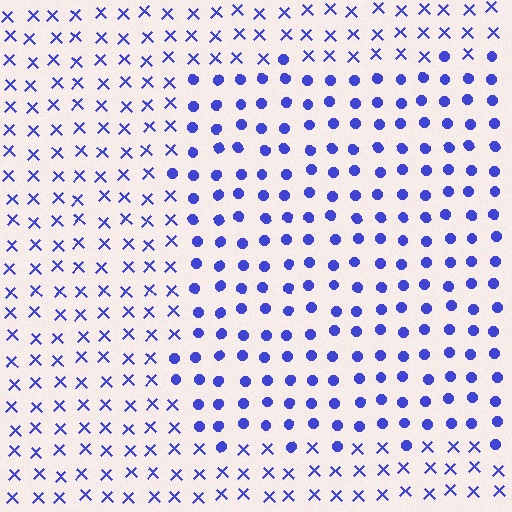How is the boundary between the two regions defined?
The boundary is defined by a change in element shape: circles inside vs. X marks outside. All elements share the same color and spacing.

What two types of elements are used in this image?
The image uses circles inside the rectangle region and X marks outside it.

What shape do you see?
I see a rectangle.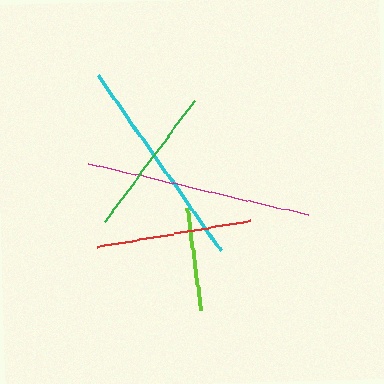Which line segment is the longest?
The magenta line is the longest at approximately 226 pixels.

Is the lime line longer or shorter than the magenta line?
The magenta line is longer than the lime line.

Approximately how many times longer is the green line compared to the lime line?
The green line is approximately 1.5 times the length of the lime line.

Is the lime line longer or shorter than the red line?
The red line is longer than the lime line.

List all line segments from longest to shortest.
From longest to shortest: magenta, cyan, red, green, lime.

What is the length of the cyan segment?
The cyan segment is approximately 213 pixels long.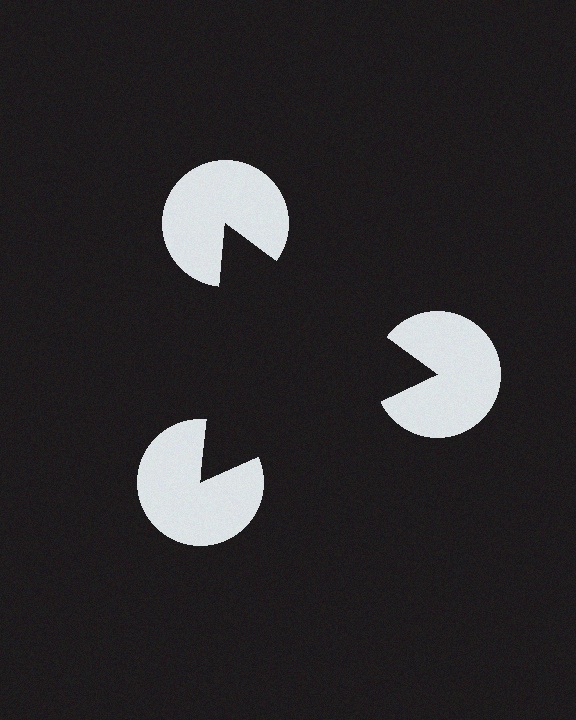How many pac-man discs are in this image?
There are 3 — one at each vertex of the illusory triangle.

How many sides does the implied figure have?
3 sides.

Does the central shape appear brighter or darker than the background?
It typically appears slightly darker than the background, even though no actual brightness change is drawn.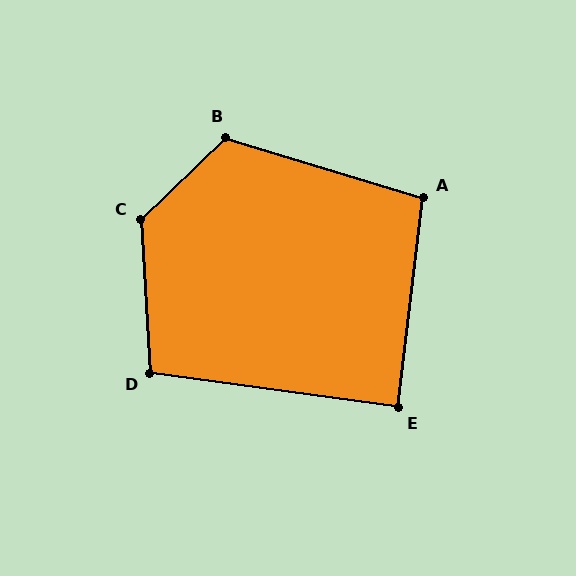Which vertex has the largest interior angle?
C, at approximately 130 degrees.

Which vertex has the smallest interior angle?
E, at approximately 89 degrees.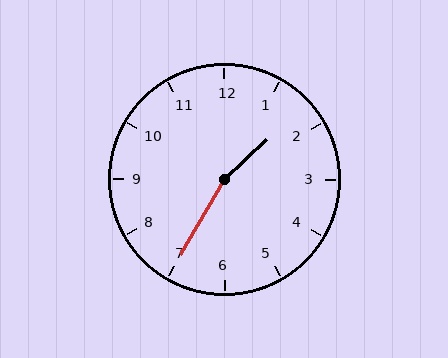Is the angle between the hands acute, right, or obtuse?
It is obtuse.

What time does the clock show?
1:35.